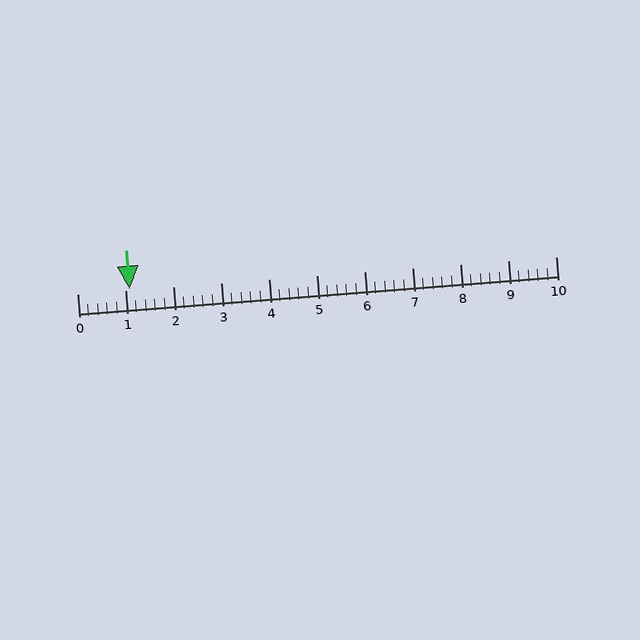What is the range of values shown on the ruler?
The ruler shows values from 0 to 10.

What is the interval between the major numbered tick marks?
The major tick marks are spaced 1 units apart.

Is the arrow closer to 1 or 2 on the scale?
The arrow is closer to 1.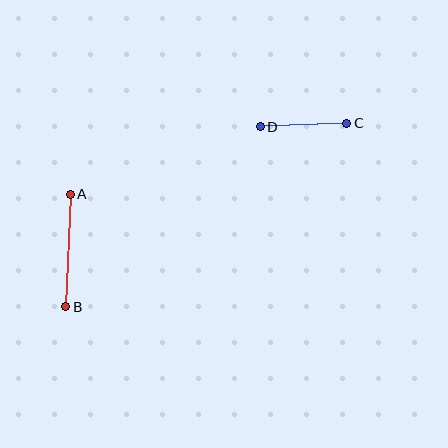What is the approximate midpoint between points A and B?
The midpoint is at approximately (68, 251) pixels.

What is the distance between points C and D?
The distance is approximately 87 pixels.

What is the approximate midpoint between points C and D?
The midpoint is at approximately (304, 125) pixels.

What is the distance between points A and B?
The distance is approximately 113 pixels.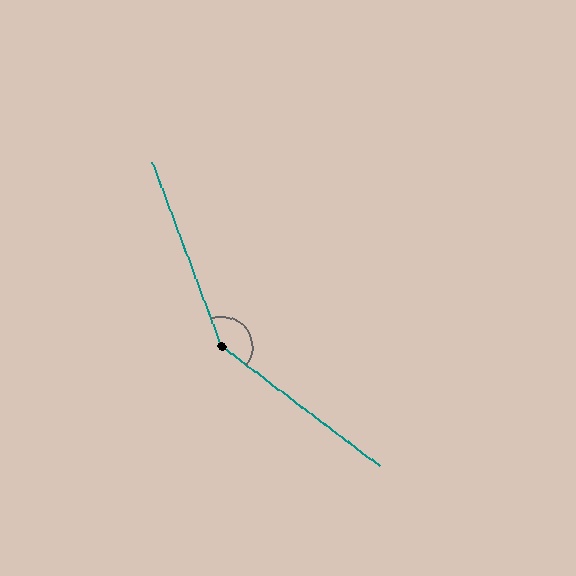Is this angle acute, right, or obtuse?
It is obtuse.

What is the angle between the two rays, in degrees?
Approximately 148 degrees.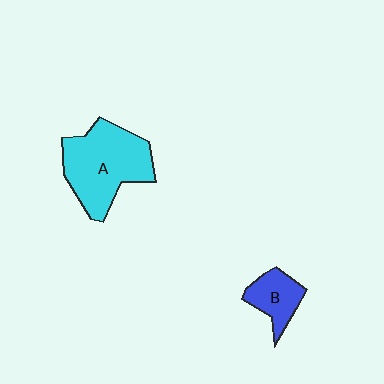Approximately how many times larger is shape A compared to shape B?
Approximately 2.4 times.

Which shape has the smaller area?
Shape B (blue).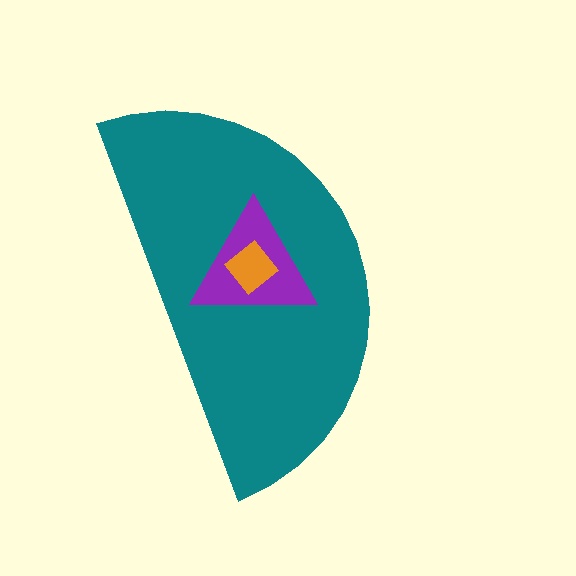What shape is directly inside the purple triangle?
The orange diamond.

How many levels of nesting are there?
3.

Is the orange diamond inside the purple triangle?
Yes.